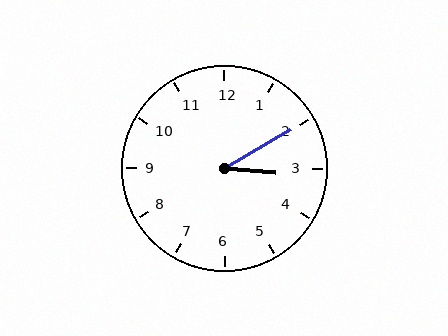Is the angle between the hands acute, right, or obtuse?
It is acute.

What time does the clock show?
3:10.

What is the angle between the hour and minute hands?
Approximately 35 degrees.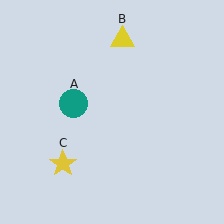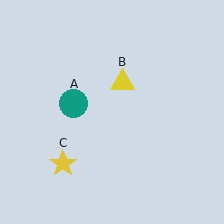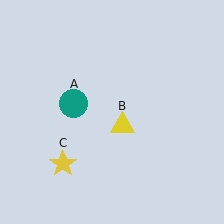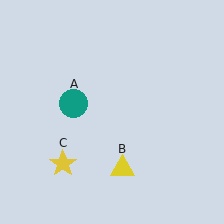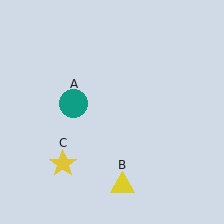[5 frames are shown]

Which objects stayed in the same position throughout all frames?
Teal circle (object A) and yellow star (object C) remained stationary.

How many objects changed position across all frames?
1 object changed position: yellow triangle (object B).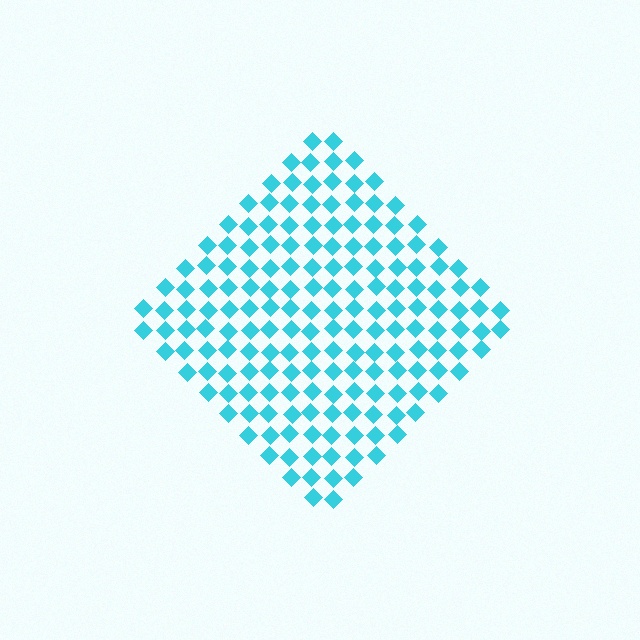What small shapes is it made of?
It is made of small diamonds.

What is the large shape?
The large shape is a diamond.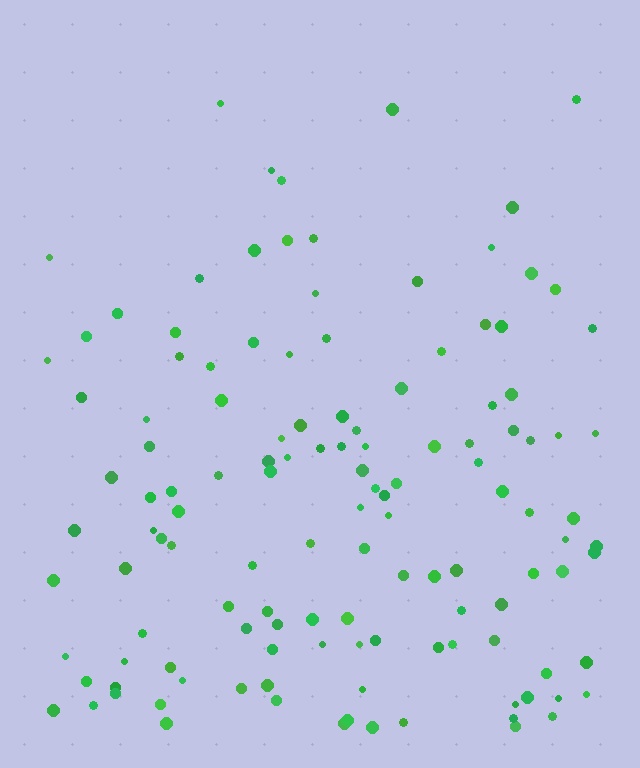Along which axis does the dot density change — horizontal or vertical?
Vertical.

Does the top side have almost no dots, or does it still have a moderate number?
Still a moderate number, just noticeably fewer than the bottom.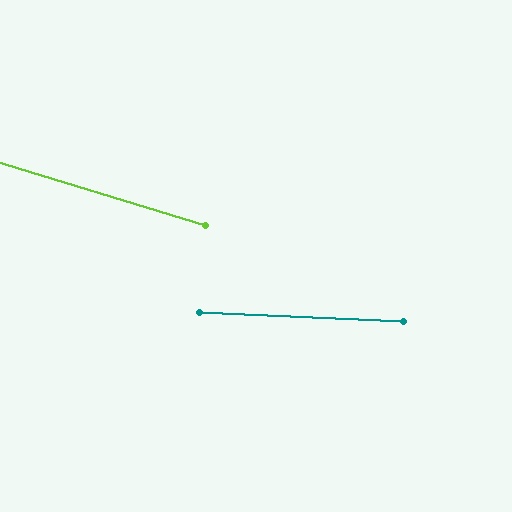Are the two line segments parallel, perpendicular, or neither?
Neither parallel nor perpendicular — they differ by about 14°.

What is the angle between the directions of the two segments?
Approximately 14 degrees.